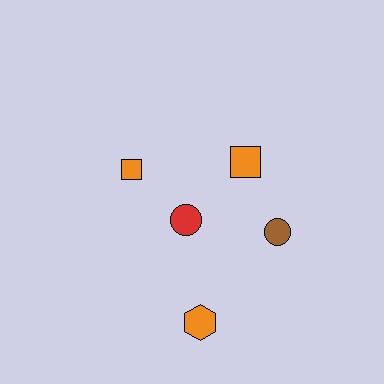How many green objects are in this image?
There are no green objects.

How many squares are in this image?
There are 2 squares.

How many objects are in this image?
There are 5 objects.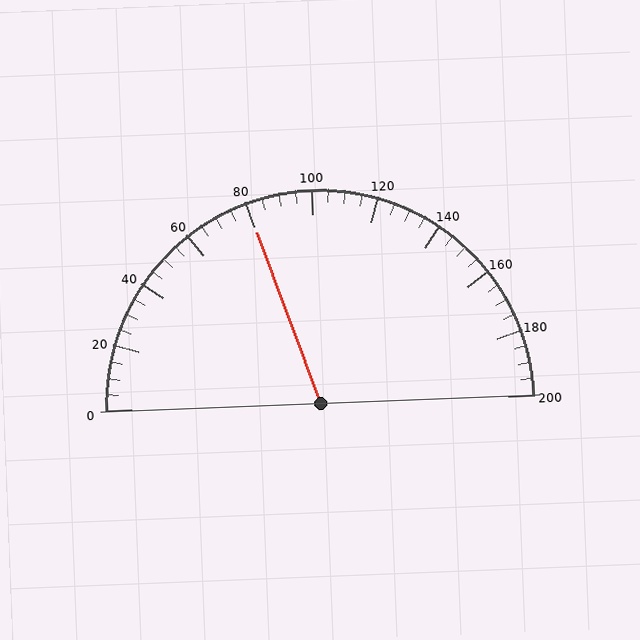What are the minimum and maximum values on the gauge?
The gauge ranges from 0 to 200.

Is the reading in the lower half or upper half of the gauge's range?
The reading is in the lower half of the range (0 to 200).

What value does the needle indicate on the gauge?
The needle indicates approximately 80.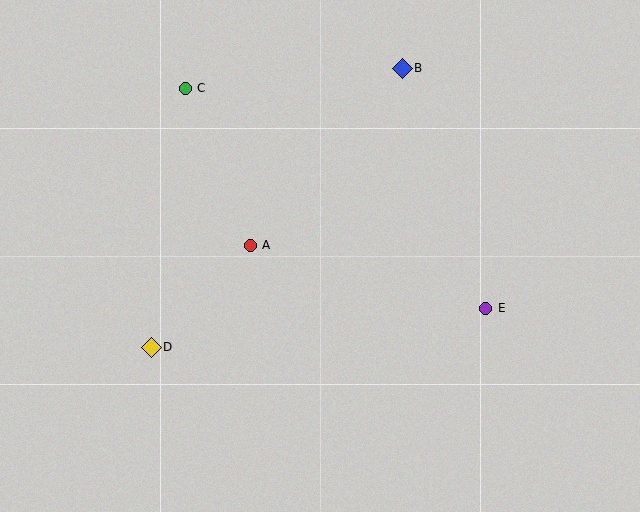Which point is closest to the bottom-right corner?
Point E is closest to the bottom-right corner.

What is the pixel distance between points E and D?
The distance between E and D is 337 pixels.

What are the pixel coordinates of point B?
Point B is at (402, 68).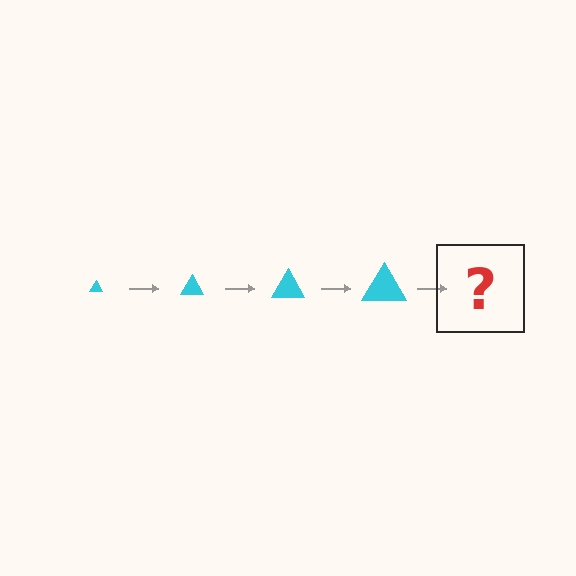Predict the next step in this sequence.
The next step is a cyan triangle, larger than the previous one.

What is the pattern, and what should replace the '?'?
The pattern is that the triangle gets progressively larger each step. The '?' should be a cyan triangle, larger than the previous one.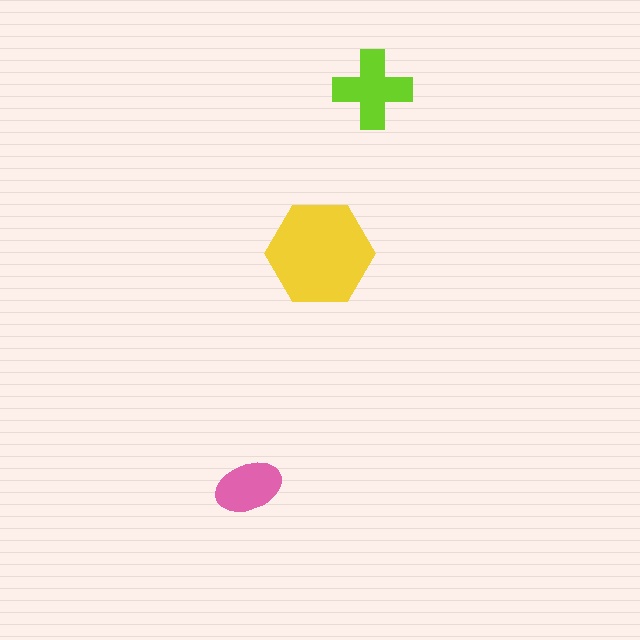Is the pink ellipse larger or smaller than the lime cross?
Smaller.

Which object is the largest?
The yellow hexagon.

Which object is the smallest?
The pink ellipse.